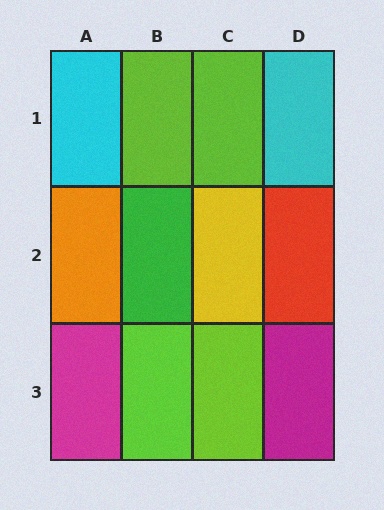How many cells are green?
1 cell is green.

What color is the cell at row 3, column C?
Lime.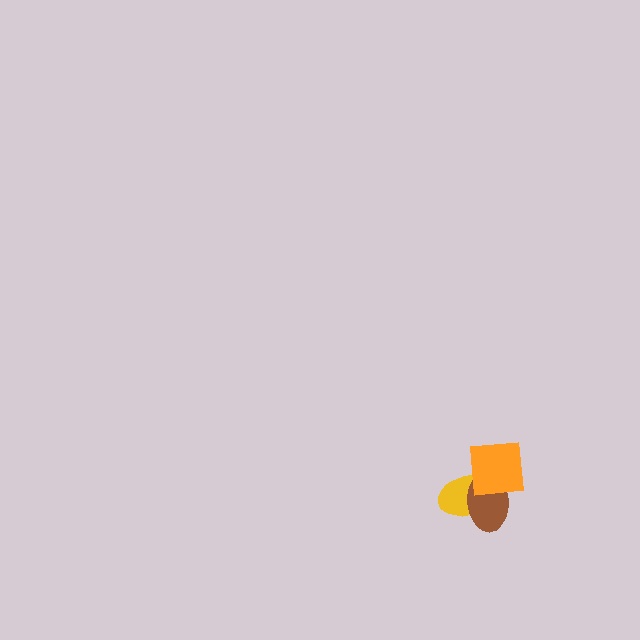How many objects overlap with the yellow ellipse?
2 objects overlap with the yellow ellipse.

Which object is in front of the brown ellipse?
The orange square is in front of the brown ellipse.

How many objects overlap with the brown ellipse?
2 objects overlap with the brown ellipse.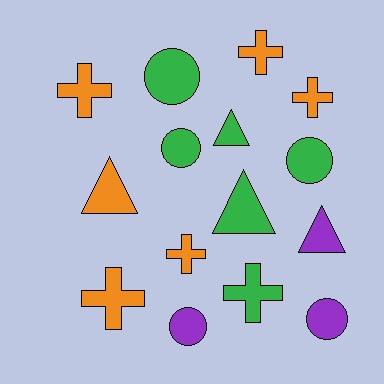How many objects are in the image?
There are 15 objects.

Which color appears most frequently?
Orange, with 6 objects.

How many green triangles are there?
There are 2 green triangles.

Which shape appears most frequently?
Cross, with 6 objects.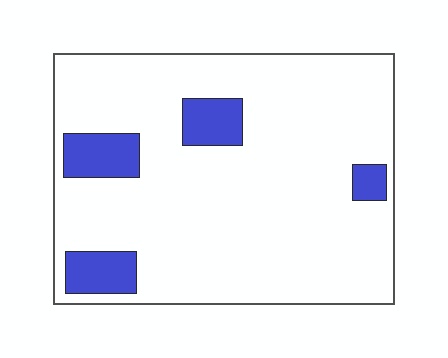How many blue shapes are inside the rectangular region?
4.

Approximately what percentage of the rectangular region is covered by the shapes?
Approximately 15%.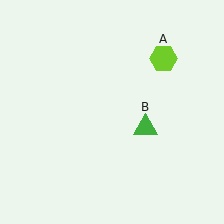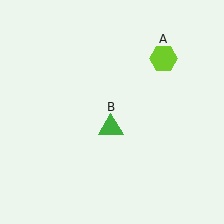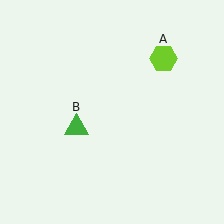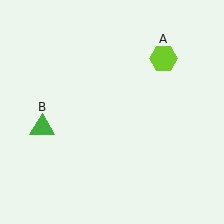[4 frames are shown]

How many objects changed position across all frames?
1 object changed position: green triangle (object B).